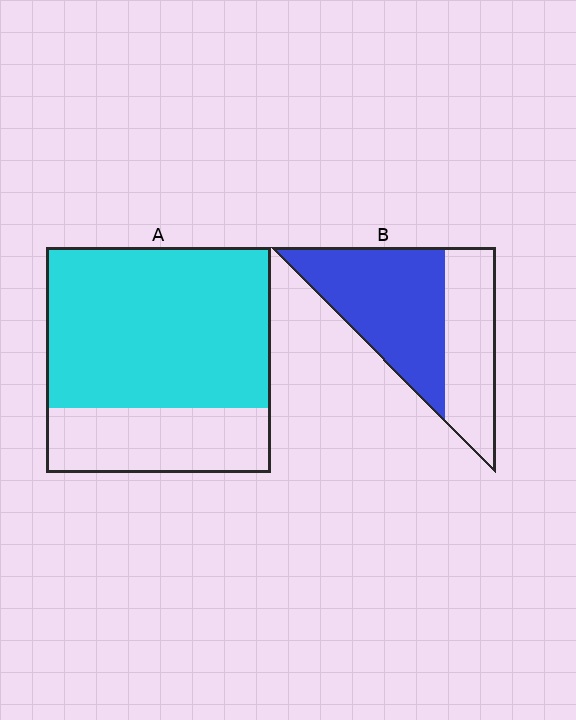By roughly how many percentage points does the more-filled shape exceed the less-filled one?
By roughly 10 percentage points (A over B).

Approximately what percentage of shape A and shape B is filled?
A is approximately 70% and B is approximately 60%.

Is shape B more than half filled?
Yes.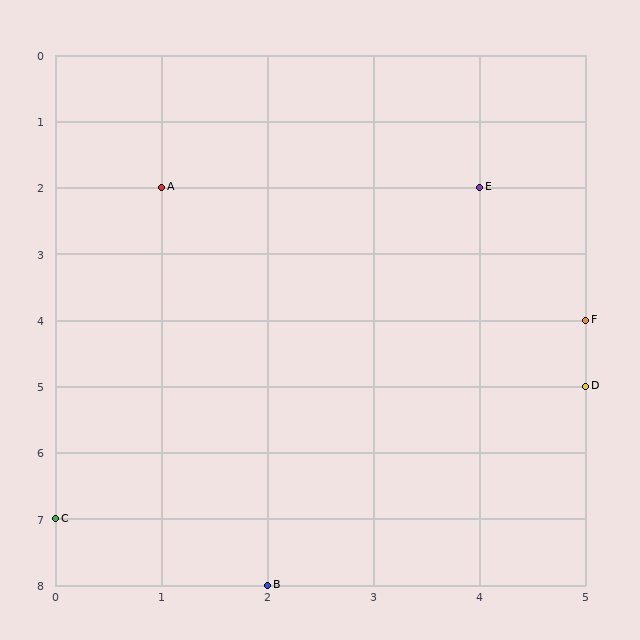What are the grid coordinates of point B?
Point B is at grid coordinates (2, 8).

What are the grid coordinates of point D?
Point D is at grid coordinates (5, 5).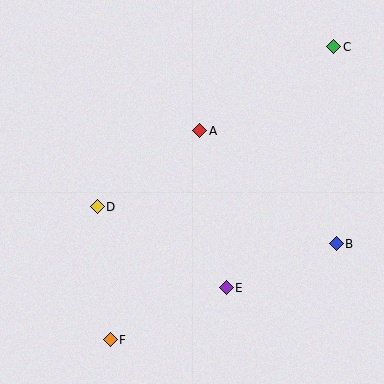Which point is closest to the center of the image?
Point A at (200, 131) is closest to the center.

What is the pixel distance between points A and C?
The distance between A and C is 158 pixels.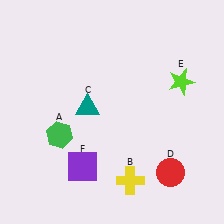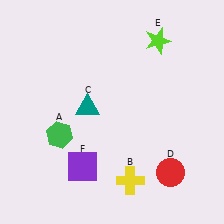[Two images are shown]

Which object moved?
The lime star (E) moved up.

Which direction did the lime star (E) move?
The lime star (E) moved up.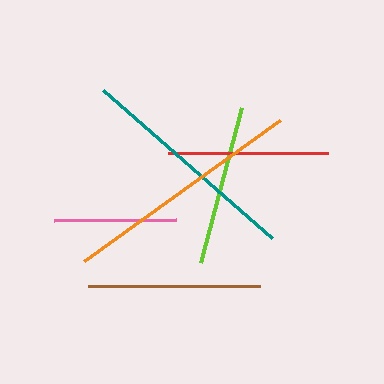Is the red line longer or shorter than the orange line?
The orange line is longer than the red line.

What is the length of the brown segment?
The brown segment is approximately 172 pixels long.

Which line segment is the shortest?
The pink line is the shortest at approximately 122 pixels.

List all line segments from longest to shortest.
From longest to shortest: orange, teal, brown, red, lime, pink.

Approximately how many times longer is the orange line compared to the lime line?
The orange line is approximately 1.5 times the length of the lime line.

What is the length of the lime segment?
The lime segment is approximately 160 pixels long.